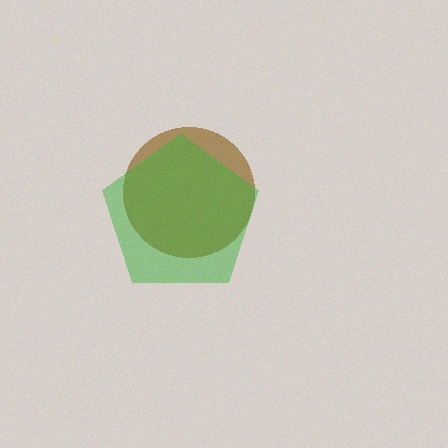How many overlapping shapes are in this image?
There are 2 overlapping shapes in the image.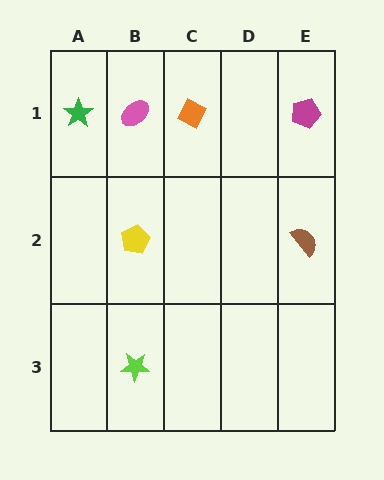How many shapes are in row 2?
2 shapes.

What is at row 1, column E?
A magenta pentagon.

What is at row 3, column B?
A lime star.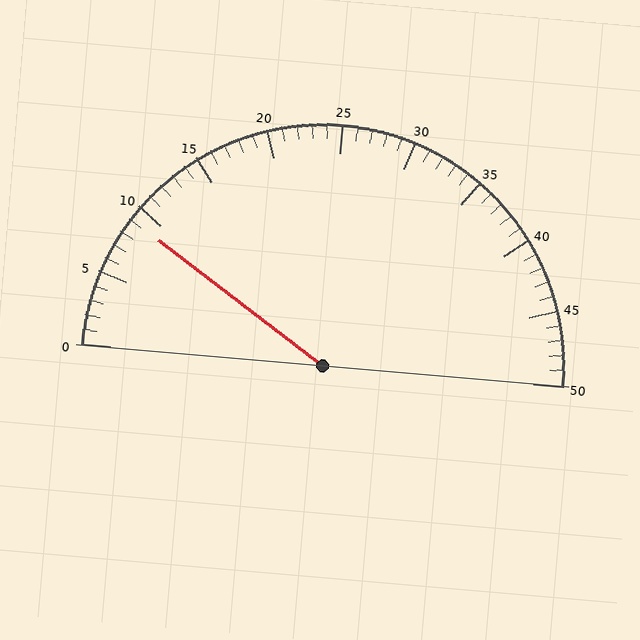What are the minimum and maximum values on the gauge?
The gauge ranges from 0 to 50.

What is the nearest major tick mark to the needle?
The nearest major tick mark is 10.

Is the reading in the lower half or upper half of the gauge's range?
The reading is in the lower half of the range (0 to 50).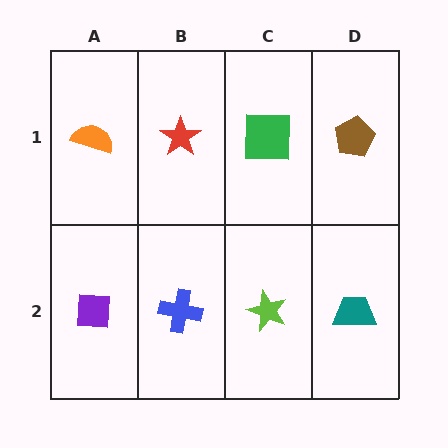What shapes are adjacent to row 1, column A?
A purple square (row 2, column A), a red star (row 1, column B).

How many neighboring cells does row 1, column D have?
2.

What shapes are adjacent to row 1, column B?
A blue cross (row 2, column B), an orange semicircle (row 1, column A), a green square (row 1, column C).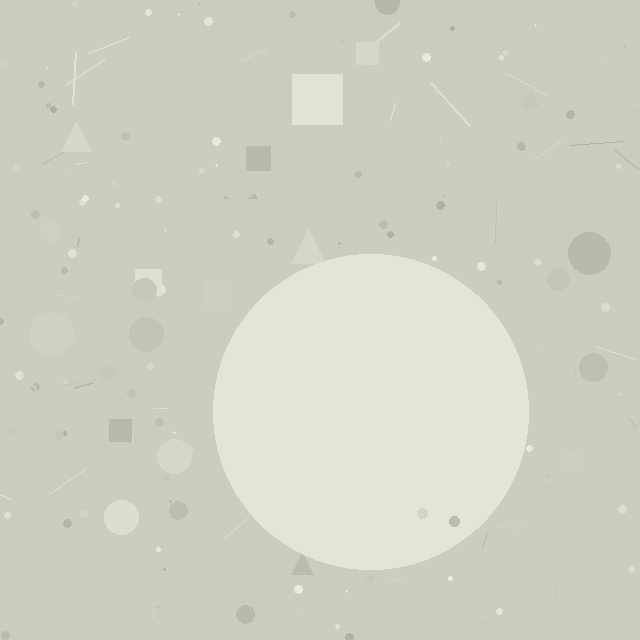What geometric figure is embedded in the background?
A circle is embedded in the background.